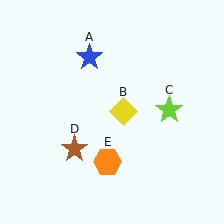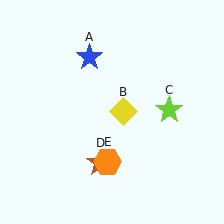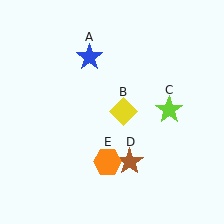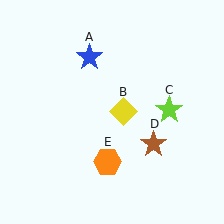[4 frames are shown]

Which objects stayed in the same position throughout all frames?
Blue star (object A) and yellow diamond (object B) and lime star (object C) and orange hexagon (object E) remained stationary.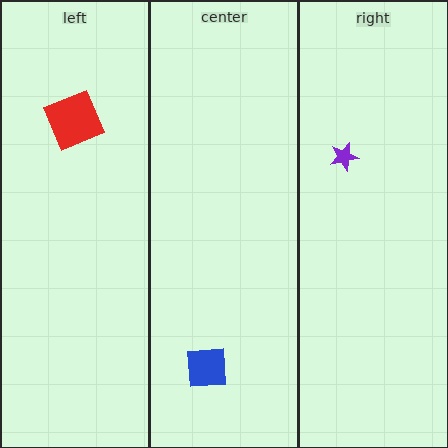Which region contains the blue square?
The center region.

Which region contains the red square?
The left region.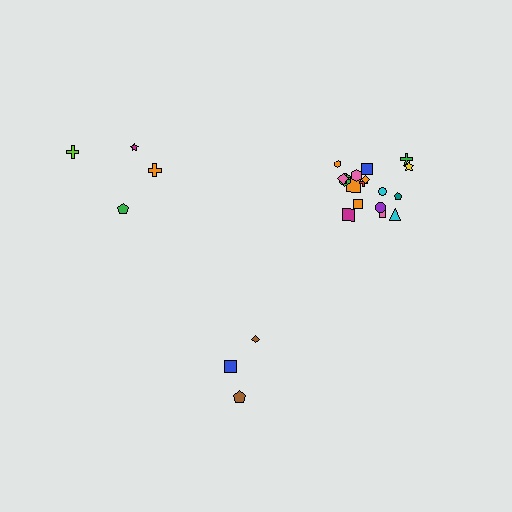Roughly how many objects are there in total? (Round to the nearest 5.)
Roughly 25 objects in total.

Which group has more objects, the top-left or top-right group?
The top-right group.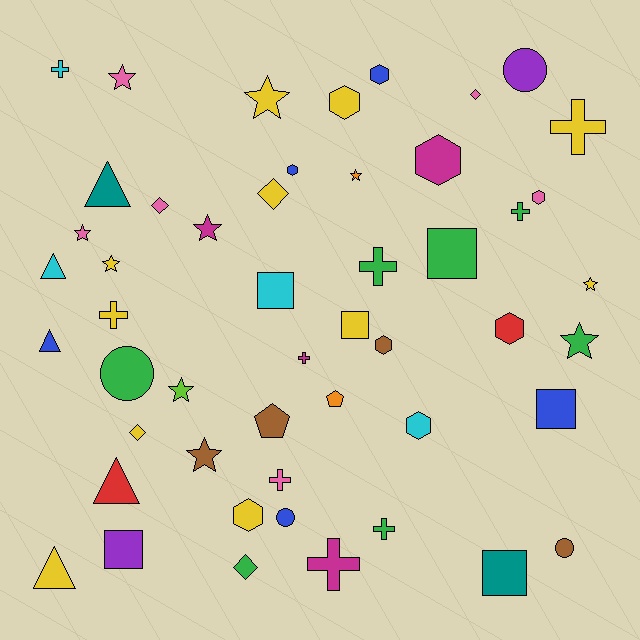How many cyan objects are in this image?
There are 4 cyan objects.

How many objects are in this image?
There are 50 objects.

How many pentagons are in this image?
There are 2 pentagons.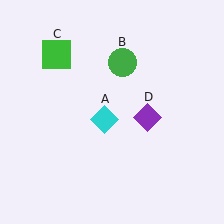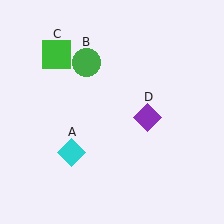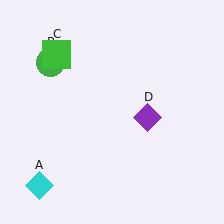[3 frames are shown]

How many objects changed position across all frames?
2 objects changed position: cyan diamond (object A), green circle (object B).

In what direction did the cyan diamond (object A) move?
The cyan diamond (object A) moved down and to the left.